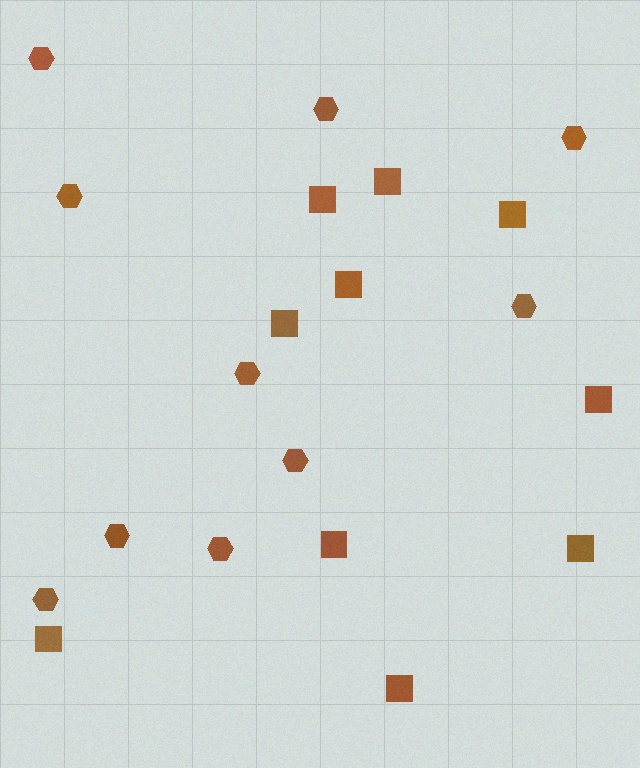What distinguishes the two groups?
There are 2 groups: one group of hexagons (10) and one group of squares (10).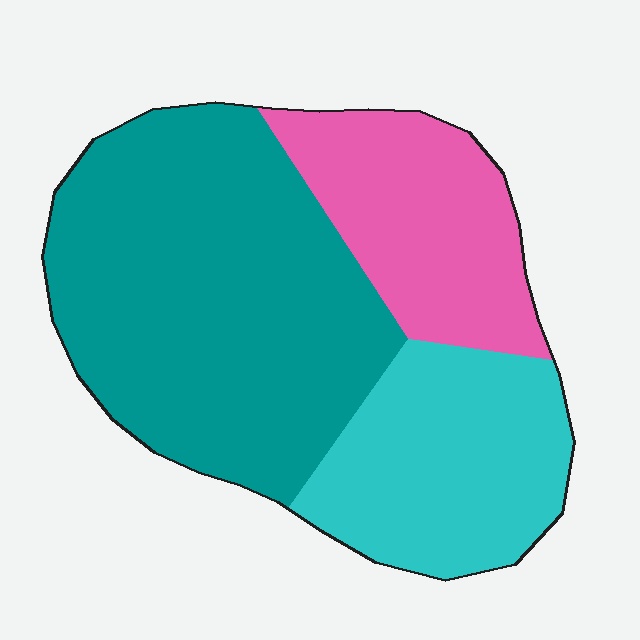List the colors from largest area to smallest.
From largest to smallest: teal, cyan, pink.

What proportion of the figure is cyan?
Cyan takes up about one quarter (1/4) of the figure.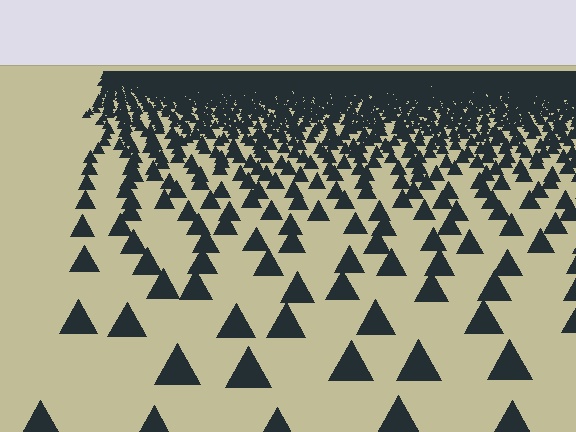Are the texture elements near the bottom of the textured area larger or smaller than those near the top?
Larger. Near the bottom, elements are closer to the viewer and appear at a bigger on-screen size.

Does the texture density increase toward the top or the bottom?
Density increases toward the top.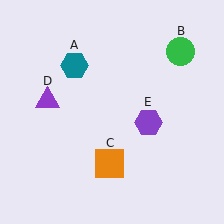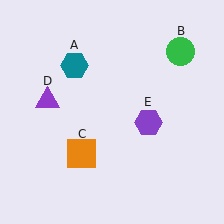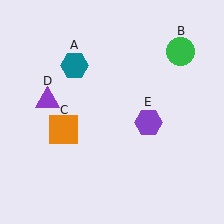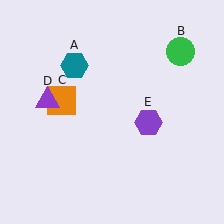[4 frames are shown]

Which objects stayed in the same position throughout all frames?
Teal hexagon (object A) and green circle (object B) and purple triangle (object D) and purple hexagon (object E) remained stationary.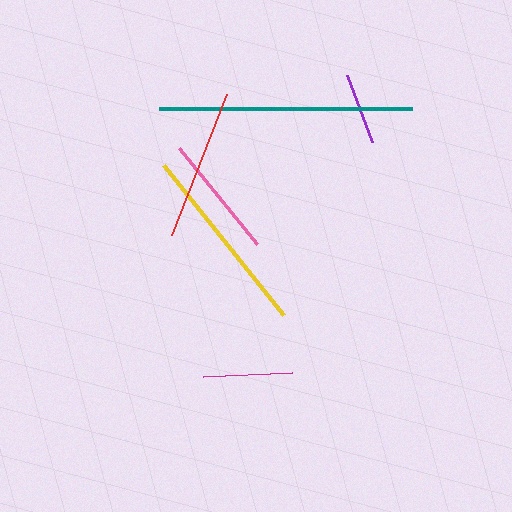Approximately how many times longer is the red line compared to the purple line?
The red line is approximately 2.1 times the length of the purple line.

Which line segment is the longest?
The teal line is the longest at approximately 253 pixels.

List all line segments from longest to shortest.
From longest to shortest: teal, yellow, red, pink, magenta, purple.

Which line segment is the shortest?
The purple line is the shortest at approximately 72 pixels.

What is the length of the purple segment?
The purple segment is approximately 72 pixels long.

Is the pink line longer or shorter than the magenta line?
The pink line is longer than the magenta line.